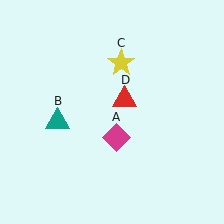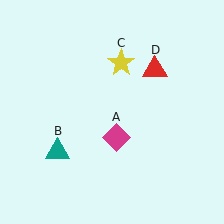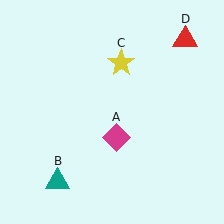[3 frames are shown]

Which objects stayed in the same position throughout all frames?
Magenta diamond (object A) and yellow star (object C) remained stationary.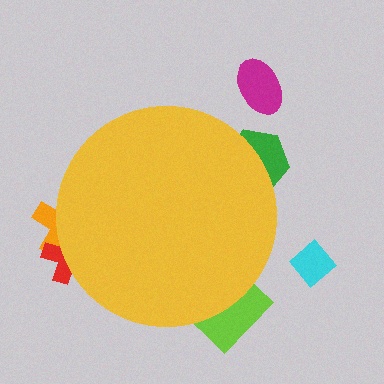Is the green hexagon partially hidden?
Yes, the green hexagon is partially hidden behind the yellow circle.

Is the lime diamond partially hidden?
Yes, the lime diamond is partially hidden behind the yellow circle.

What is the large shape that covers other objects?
A yellow circle.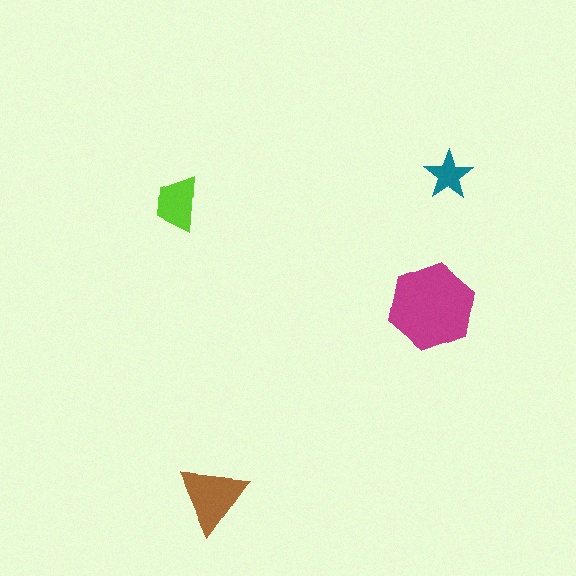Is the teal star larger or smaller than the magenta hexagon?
Smaller.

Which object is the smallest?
The teal star.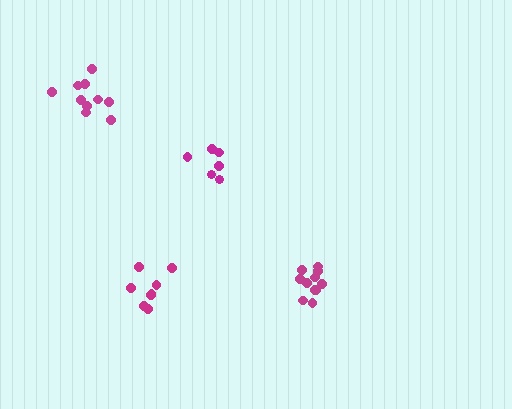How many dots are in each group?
Group 1: 8 dots, Group 2: 6 dots, Group 3: 11 dots, Group 4: 10 dots (35 total).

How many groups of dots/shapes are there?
There are 4 groups.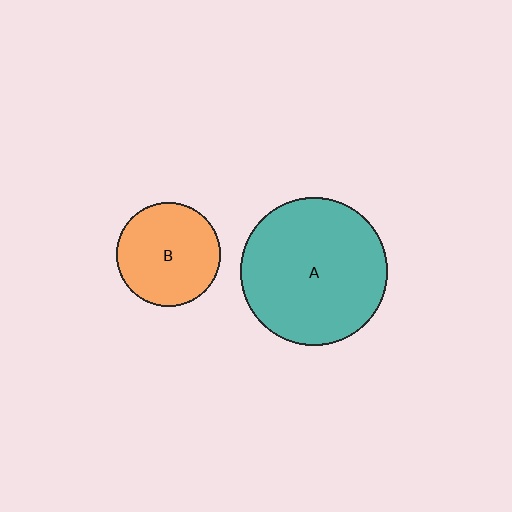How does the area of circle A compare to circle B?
Approximately 2.0 times.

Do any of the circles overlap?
No, none of the circles overlap.